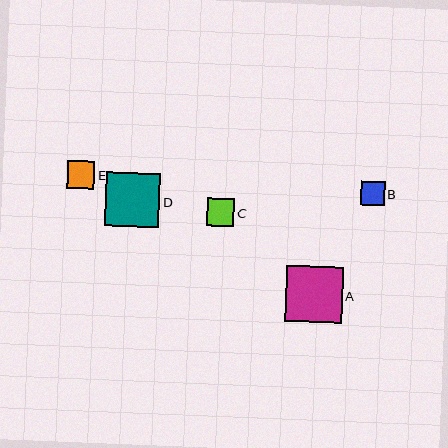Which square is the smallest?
Square B is the smallest with a size of approximately 24 pixels.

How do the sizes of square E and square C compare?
Square E and square C are approximately the same size.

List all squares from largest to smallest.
From largest to smallest: A, D, E, C, B.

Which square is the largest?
Square A is the largest with a size of approximately 57 pixels.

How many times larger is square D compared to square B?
Square D is approximately 2.3 times the size of square B.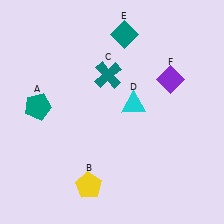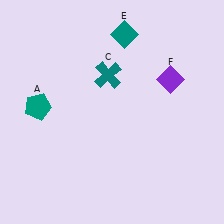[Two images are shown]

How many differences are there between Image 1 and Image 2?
There are 2 differences between the two images.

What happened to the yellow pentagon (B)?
The yellow pentagon (B) was removed in Image 2. It was in the bottom-left area of Image 1.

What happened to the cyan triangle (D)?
The cyan triangle (D) was removed in Image 2. It was in the top-right area of Image 1.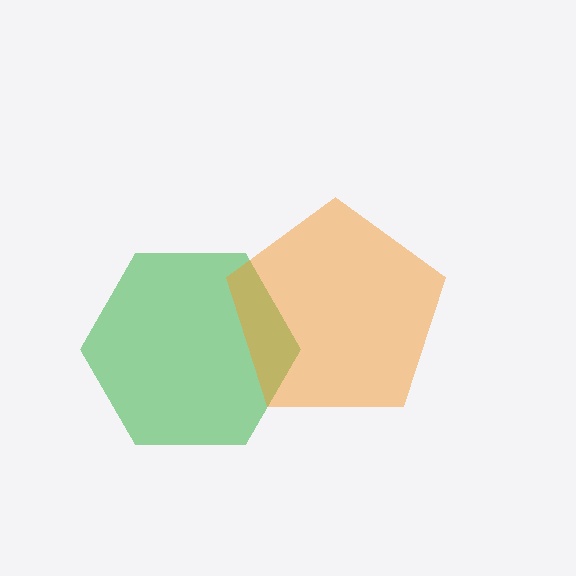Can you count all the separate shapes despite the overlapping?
Yes, there are 2 separate shapes.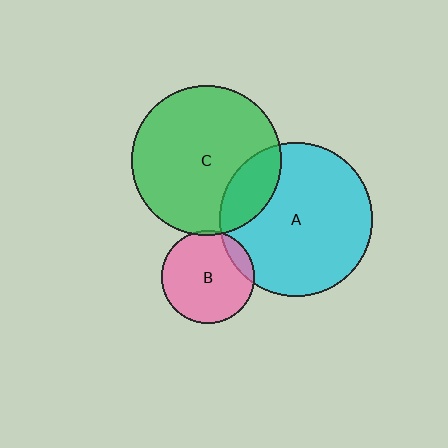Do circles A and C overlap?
Yes.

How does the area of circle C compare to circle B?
Approximately 2.6 times.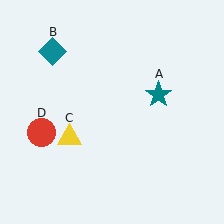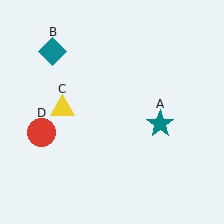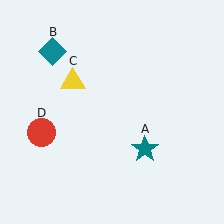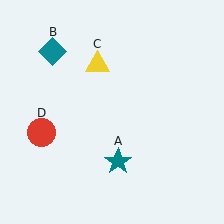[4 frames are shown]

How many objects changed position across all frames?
2 objects changed position: teal star (object A), yellow triangle (object C).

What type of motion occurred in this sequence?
The teal star (object A), yellow triangle (object C) rotated clockwise around the center of the scene.